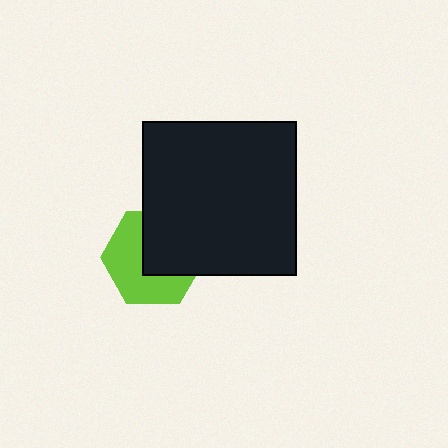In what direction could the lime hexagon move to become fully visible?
The lime hexagon could move toward the lower-left. That would shift it out from behind the black square entirely.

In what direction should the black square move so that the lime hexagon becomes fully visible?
The black square should move toward the upper-right. That is the shortest direction to clear the overlap and leave the lime hexagon fully visible.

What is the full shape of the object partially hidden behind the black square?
The partially hidden object is a lime hexagon.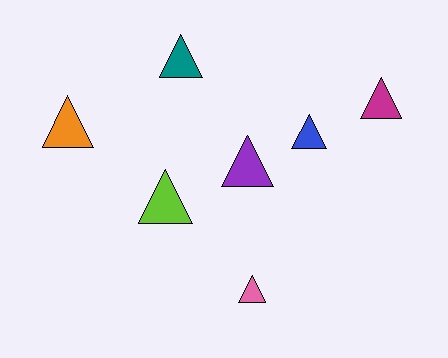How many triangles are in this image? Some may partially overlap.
There are 7 triangles.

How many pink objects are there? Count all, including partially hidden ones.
There is 1 pink object.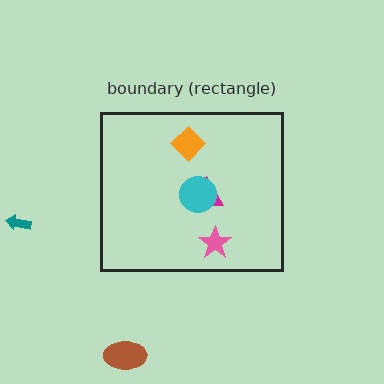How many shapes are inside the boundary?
4 inside, 2 outside.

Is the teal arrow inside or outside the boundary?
Outside.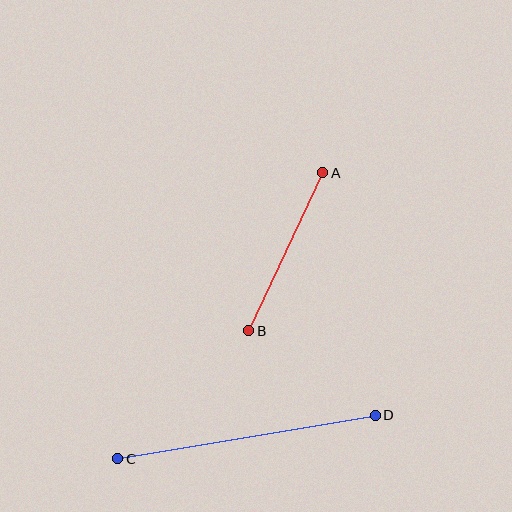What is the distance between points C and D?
The distance is approximately 261 pixels.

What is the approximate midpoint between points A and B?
The midpoint is at approximately (286, 252) pixels.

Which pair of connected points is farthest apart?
Points C and D are farthest apart.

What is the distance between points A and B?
The distance is approximately 175 pixels.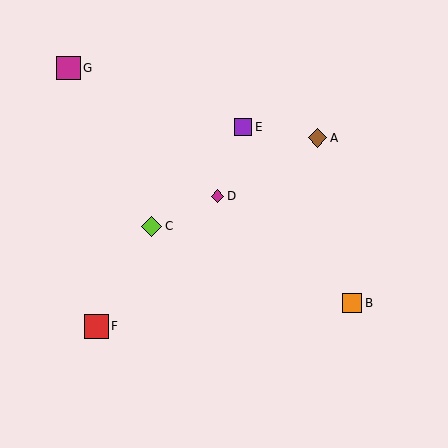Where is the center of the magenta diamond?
The center of the magenta diamond is at (218, 196).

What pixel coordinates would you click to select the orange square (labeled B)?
Click at (352, 303) to select the orange square B.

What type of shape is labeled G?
Shape G is a magenta square.